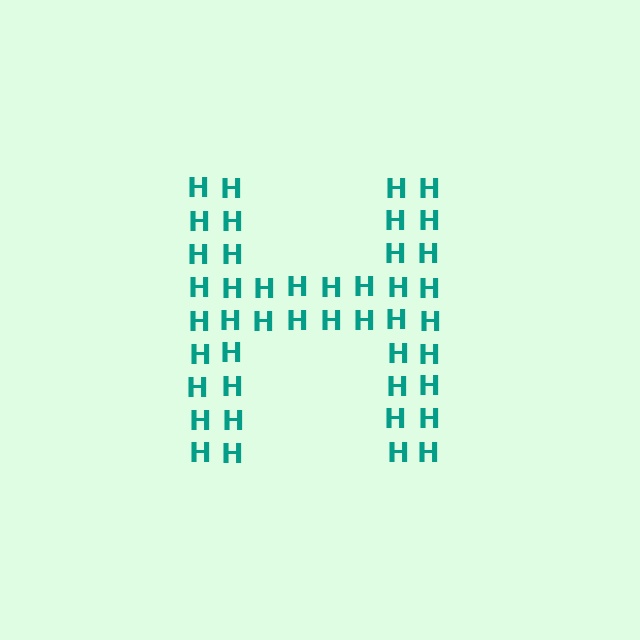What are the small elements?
The small elements are letter H's.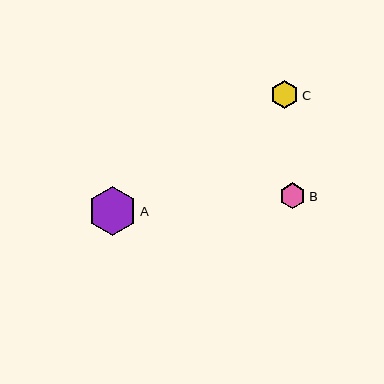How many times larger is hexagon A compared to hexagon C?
Hexagon A is approximately 1.8 times the size of hexagon C.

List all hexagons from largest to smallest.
From largest to smallest: A, C, B.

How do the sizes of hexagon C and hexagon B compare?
Hexagon C and hexagon B are approximately the same size.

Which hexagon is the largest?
Hexagon A is the largest with a size of approximately 48 pixels.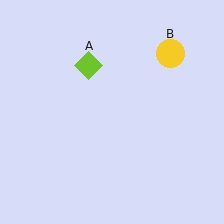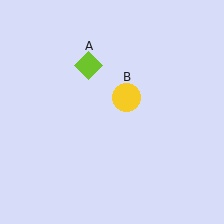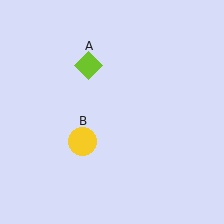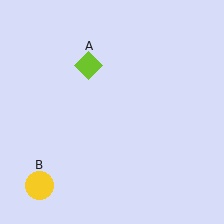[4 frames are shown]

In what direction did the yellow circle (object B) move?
The yellow circle (object B) moved down and to the left.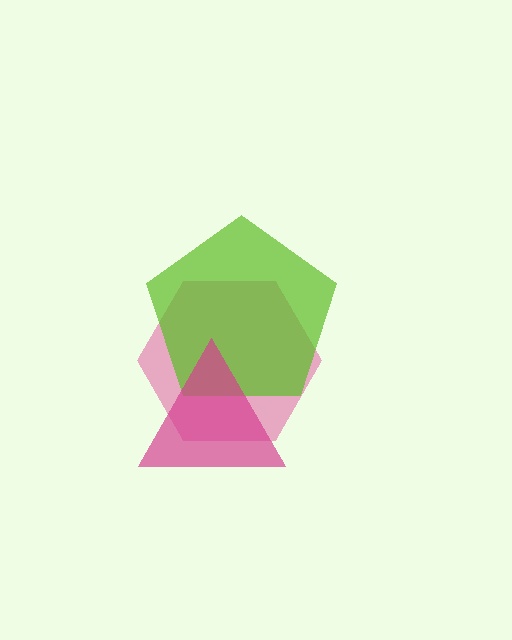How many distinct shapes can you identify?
There are 3 distinct shapes: a pink hexagon, a lime pentagon, a magenta triangle.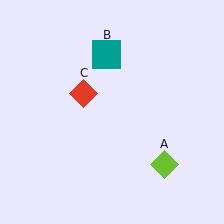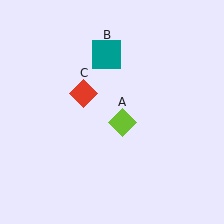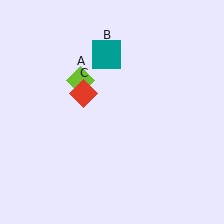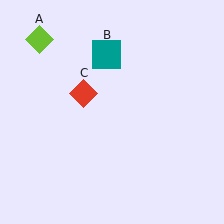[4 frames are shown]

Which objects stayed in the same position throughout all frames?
Teal square (object B) and red diamond (object C) remained stationary.